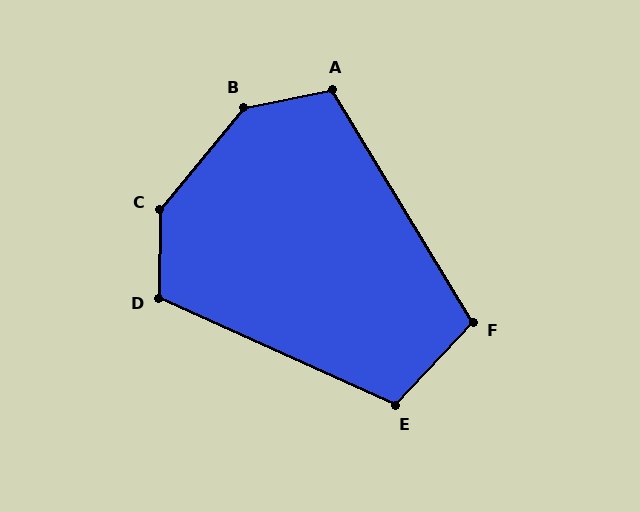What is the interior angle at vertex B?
Approximately 141 degrees (obtuse).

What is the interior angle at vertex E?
Approximately 109 degrees (obtuse).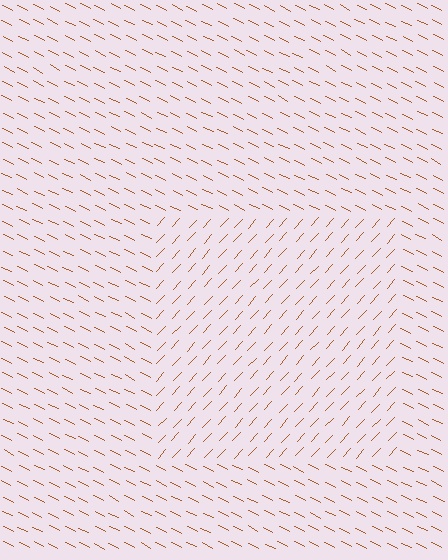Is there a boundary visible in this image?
Yes, there is a texture boundary formed by a change in line orientation.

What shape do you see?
I see a rectangle.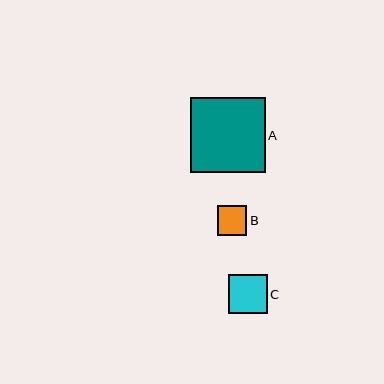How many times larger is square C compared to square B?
Square C is approximately 1.3 times the size of square B.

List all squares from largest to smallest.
From largest to smallest: A, C, B.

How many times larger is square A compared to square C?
Square A is approximately 1.9 times the size of square C.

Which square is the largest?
Square A is the largest with a size of approximately 75 pixels.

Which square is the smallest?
Square B is the smallest with a size of approximately 29 pixels.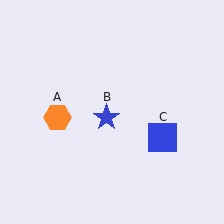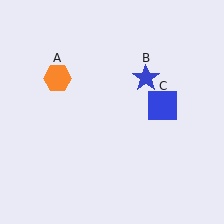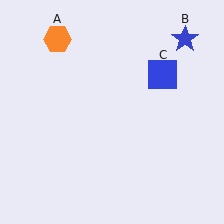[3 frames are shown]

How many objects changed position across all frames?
3 objects changed position: orange hexagon (object A), blue star (object B), blue square (object C).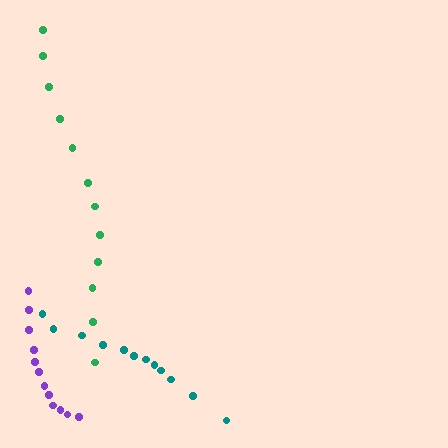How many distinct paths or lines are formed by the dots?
There are 3 distinct paths.